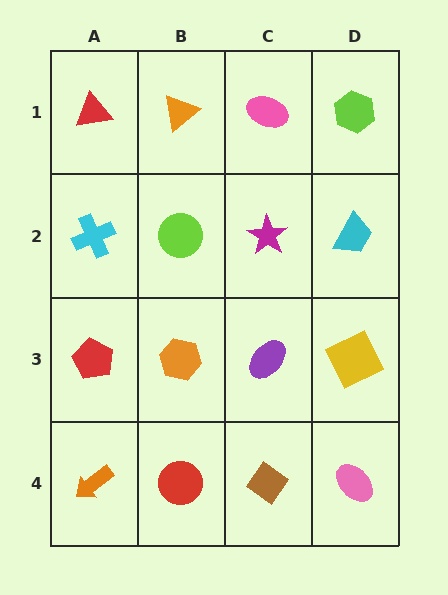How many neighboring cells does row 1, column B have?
3.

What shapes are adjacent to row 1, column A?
A cyan cross (row 2, column A), an orange triangle (row 1, column B).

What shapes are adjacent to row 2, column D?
A lime hexagon (row 1, column D), a yellow square (row 3, column D), a magenta star (row 2, column C).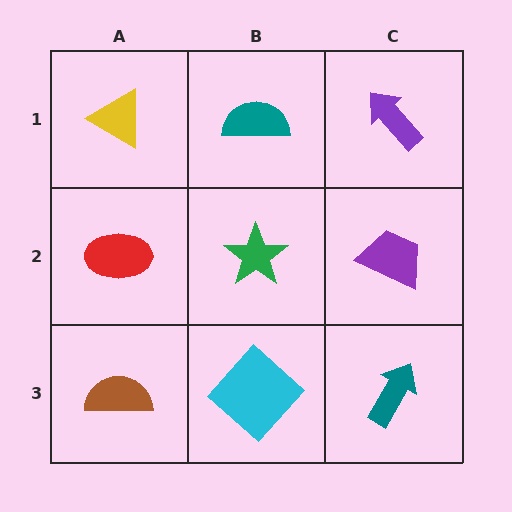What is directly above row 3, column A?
A red ellipse.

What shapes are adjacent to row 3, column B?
A green star (row 2, column B), a brown semicircle (row 3, column A), a teal arrow (row 3, column C).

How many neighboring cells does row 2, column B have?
4.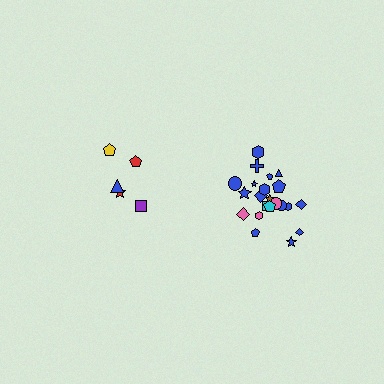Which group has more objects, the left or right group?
The right group.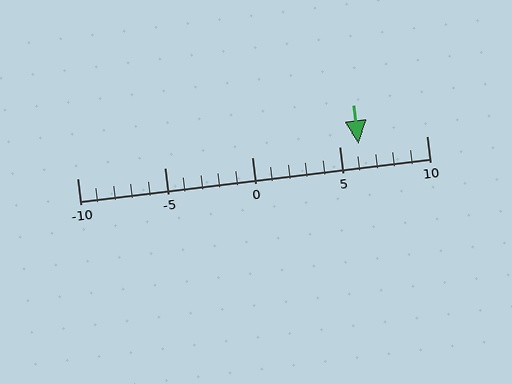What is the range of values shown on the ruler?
The ruler shows values from -10 to 10.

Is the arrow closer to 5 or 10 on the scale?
The arrow is closer to 5.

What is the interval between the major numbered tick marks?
The major tick marks are spaced 5 units apart.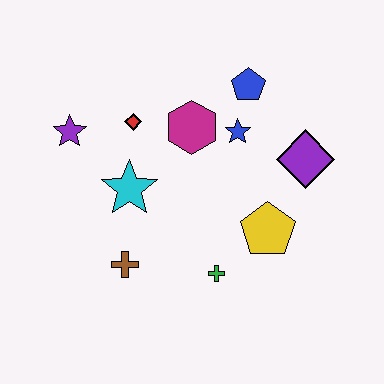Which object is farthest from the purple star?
The purple diamond is farthest from the purple star.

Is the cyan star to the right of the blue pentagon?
No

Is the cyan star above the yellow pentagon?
Yes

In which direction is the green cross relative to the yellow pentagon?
The green cross is to the left of the yellow pentagon.